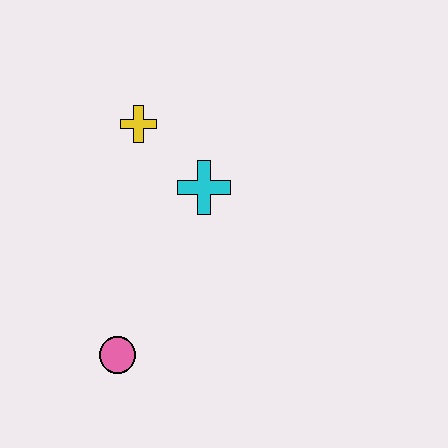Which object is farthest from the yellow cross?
The pink circle is farthest from the yellow cross.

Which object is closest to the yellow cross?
The cyan cross is closest to the yellow cross.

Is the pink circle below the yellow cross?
Yes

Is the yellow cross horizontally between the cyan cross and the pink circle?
Yes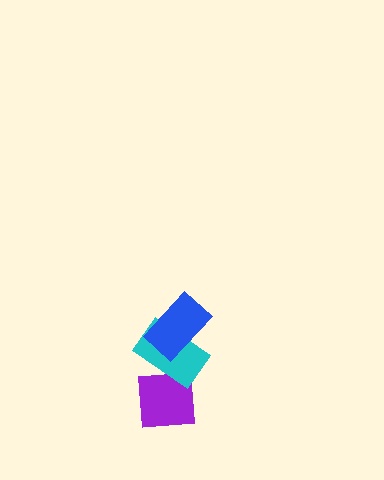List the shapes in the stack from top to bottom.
From top to bottom: the blue rectangle, the cyan rectangle, the purple square.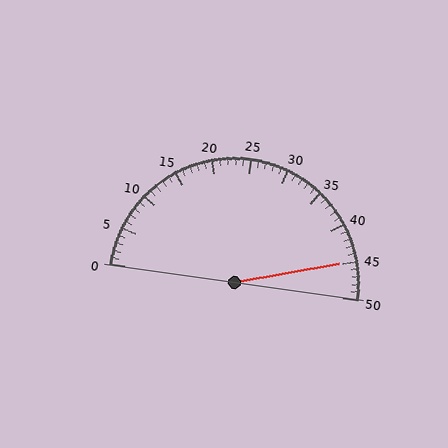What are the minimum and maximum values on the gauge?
The gauge ranges from 0 to 50.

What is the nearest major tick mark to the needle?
The nearest major tick mark is 45.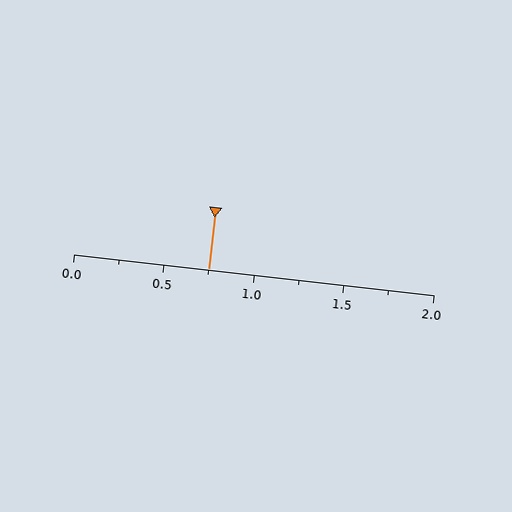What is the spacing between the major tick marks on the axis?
The major ticks are spaced 0.5 apart.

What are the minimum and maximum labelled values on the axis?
The axis runs from 0.0 to 2.0.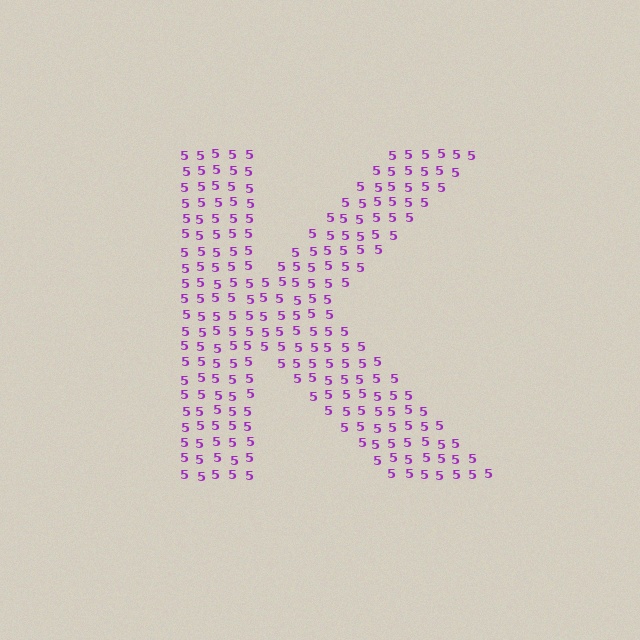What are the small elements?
The small elements are digit 5's.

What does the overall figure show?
The overall figure shows the letter K.